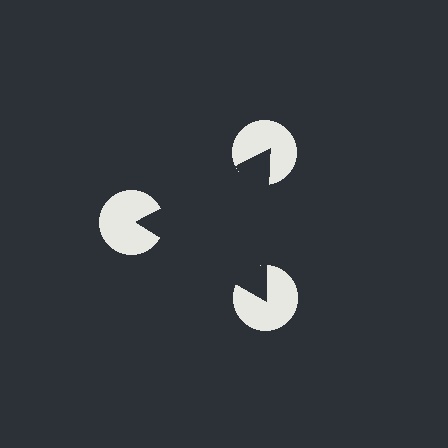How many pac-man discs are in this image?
There are 3 — one at each vertex of the illusory triangle.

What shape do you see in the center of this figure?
An illusory triangle — its edges are inferred from the aligned wedge cuts in the pac-man discs, not physically drawn.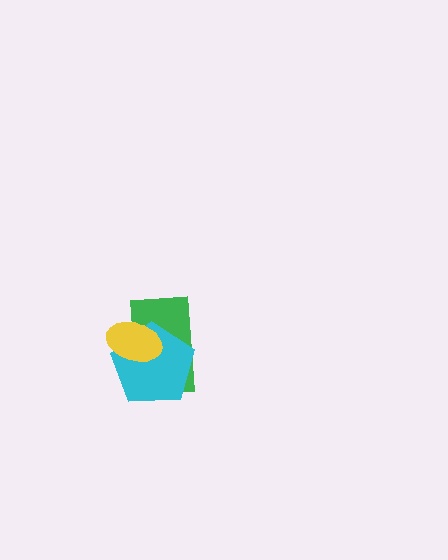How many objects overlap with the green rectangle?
2 objects overlap with the green rectangle.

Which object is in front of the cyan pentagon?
The yellow ellipse is in front of the cyan pentagon.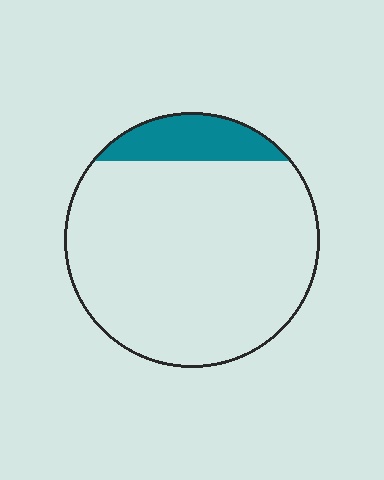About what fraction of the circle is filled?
About one eighth (1/8).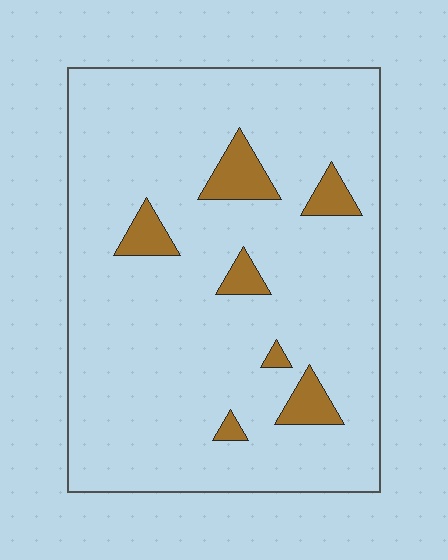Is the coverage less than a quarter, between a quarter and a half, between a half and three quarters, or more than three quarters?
Less than a quarter.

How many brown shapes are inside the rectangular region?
7.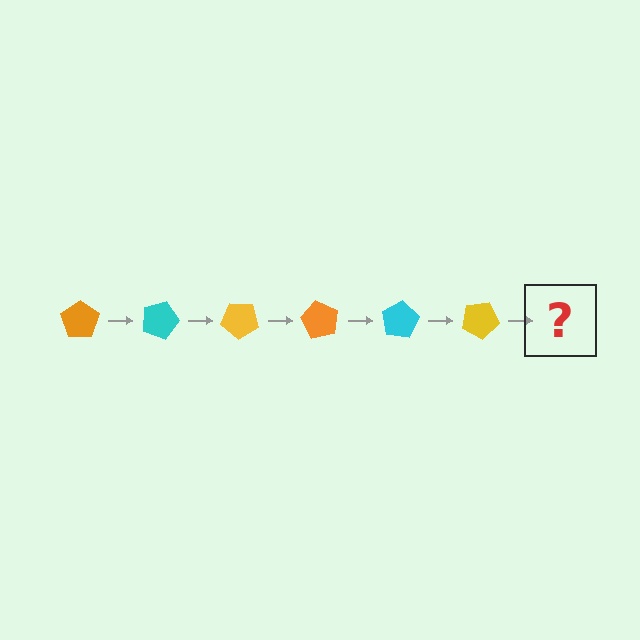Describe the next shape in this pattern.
It should be an orange pentagon, rotated 120 degrees from the start.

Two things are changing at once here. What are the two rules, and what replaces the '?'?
The two rules are that it rotates 20 degrees each step and the color cycles through orange, cyan, and yellow. The '?' should be an orange pentagon, rotated 120 degrees from the start.